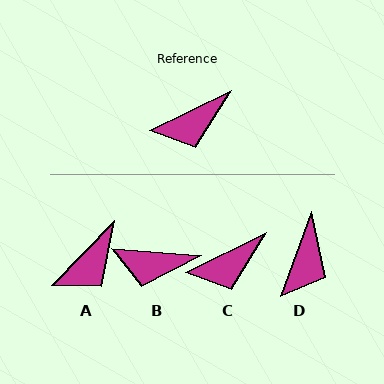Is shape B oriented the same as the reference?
No, it is off by about 31 degrees.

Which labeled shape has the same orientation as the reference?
C.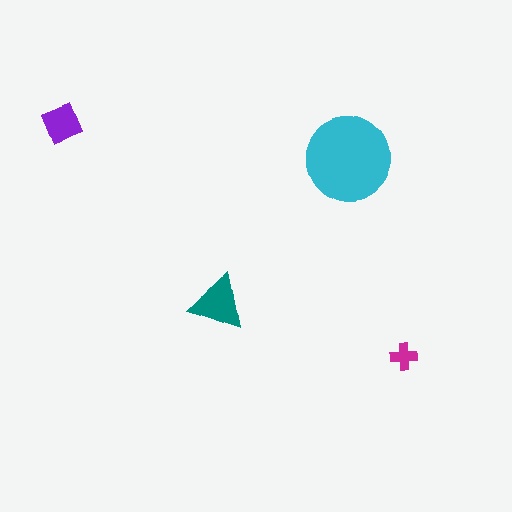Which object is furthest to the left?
The purple diamond is leftmost.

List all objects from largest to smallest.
The cyan circle, the teal triangle, the purple diamond, the magenta cross.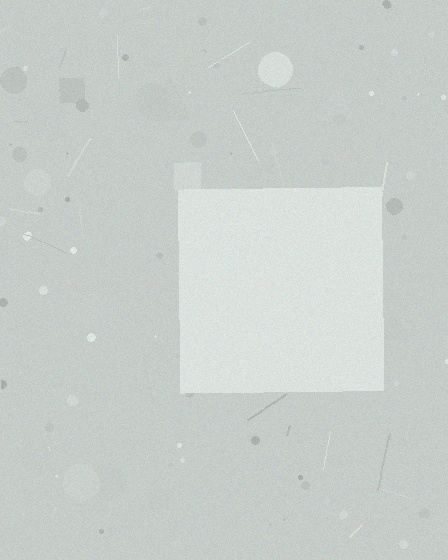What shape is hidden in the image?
A square is hidden in the image.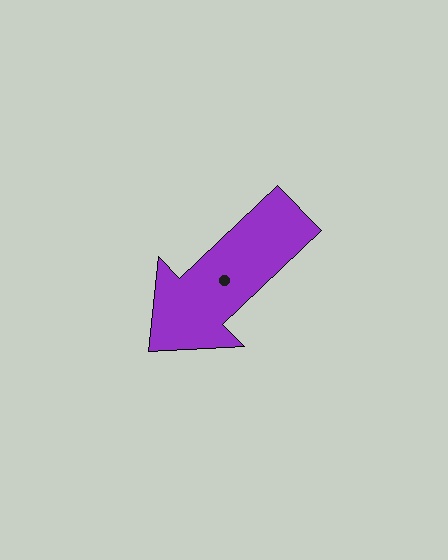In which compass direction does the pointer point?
Southwest.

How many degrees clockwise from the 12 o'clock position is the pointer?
Approximately 226 degrees.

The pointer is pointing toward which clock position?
Roughly 8 o'clock.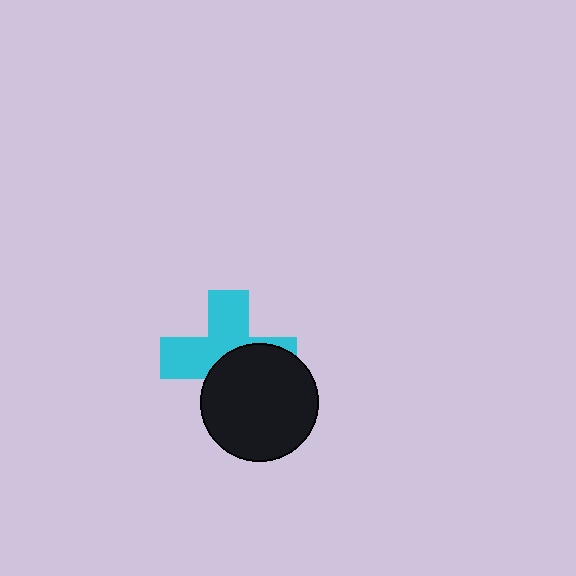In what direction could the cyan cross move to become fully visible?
The cyan cross could move toward the upper-left. That would shift it out from behind the black circle entirely.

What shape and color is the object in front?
The object in front is a black circle.